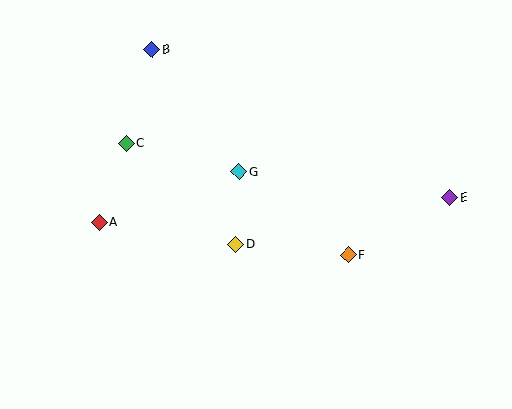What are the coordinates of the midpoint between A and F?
The midpoint between A and F is at (224, 239).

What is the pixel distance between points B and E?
The distance between B and E is 332 pixels.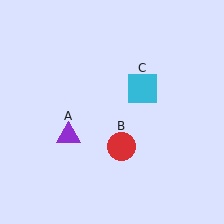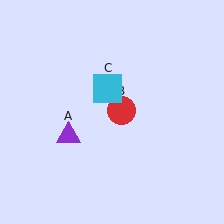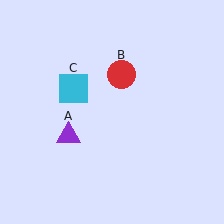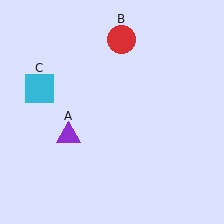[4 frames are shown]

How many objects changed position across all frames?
2 objects changed position: red circle (object B), cyan square (object C).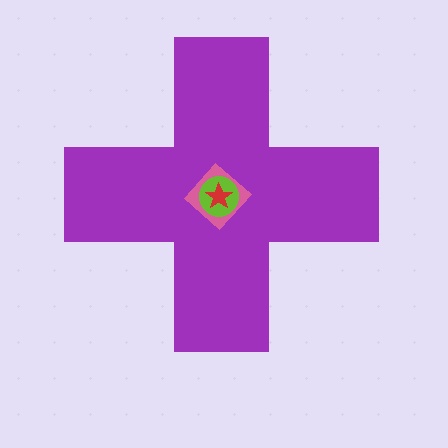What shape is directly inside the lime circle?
The red star.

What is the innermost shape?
The red star.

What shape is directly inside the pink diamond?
The lime circle.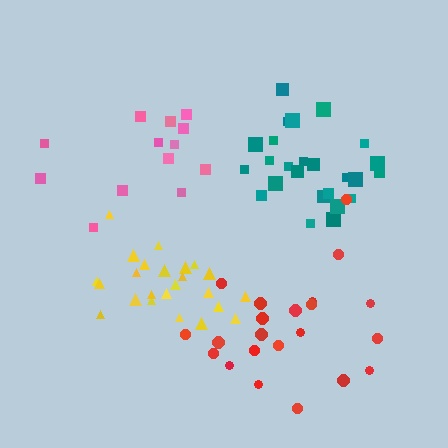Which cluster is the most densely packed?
Teal.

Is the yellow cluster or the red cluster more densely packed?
Yellow.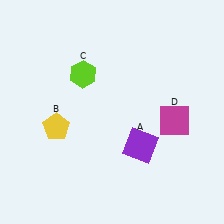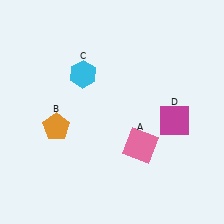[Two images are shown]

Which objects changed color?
A changed from purple to pink. B changed from yellow to orange. C changed from lime to cyan.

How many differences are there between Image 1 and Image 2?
There are 3 differences between the two images.